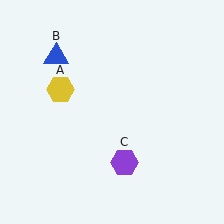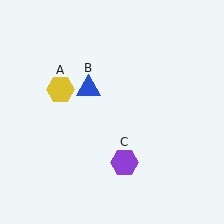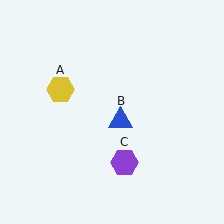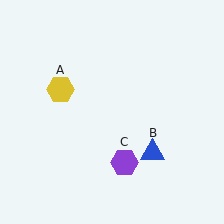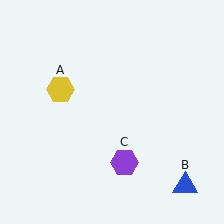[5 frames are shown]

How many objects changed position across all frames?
1 object changed position: blue triangle (object B).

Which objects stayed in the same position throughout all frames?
Yellow hexagon (object A) and purple hexagon (object C) remained stationary.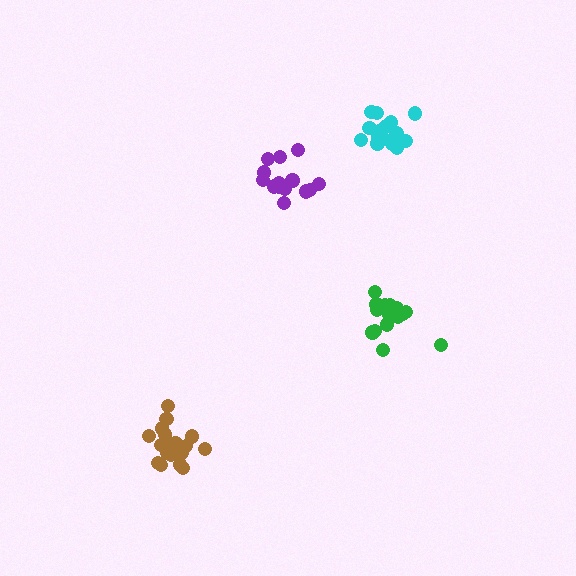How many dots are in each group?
Group 1: 17 dots, Group 2: 14 dots, Group 3: 18 dots, Group 4: 20 dots (69 total).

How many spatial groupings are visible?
There are 4 spatial groupings.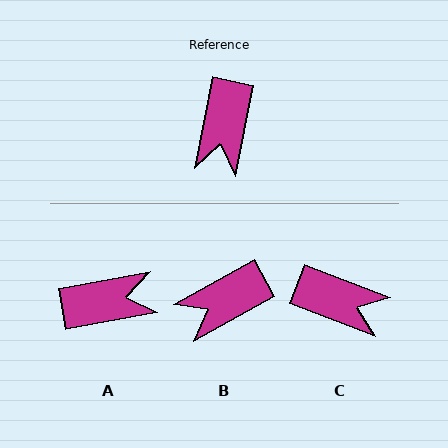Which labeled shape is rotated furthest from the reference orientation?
A, about 112 degrees away.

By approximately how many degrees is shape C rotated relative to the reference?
Approximately 80 degrees counter-clockwise.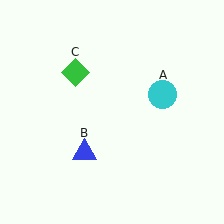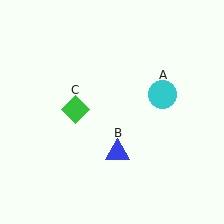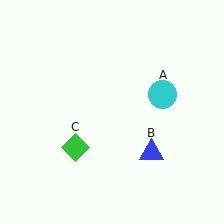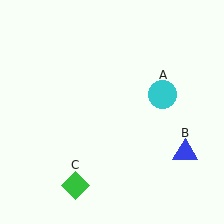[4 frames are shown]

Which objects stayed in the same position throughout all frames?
Cyan circle (object A) remained stationary.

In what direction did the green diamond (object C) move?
The green diamond (object C) moved down.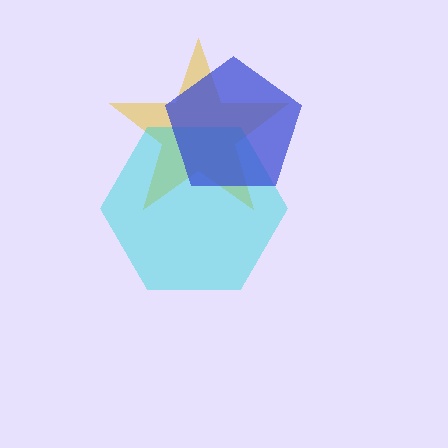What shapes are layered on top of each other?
The layered shapes are: a yellow star, a cyan hexagon, a blue pentagon.